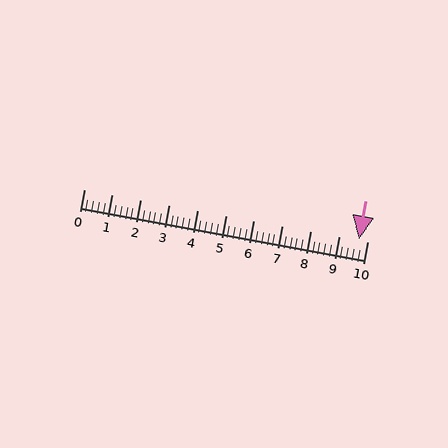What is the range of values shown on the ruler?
The ruler shows values from 0 to 10.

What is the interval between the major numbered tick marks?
The major tick marks are spaced 1 units apart.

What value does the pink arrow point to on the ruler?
The pink arrow points to approximately 9.7.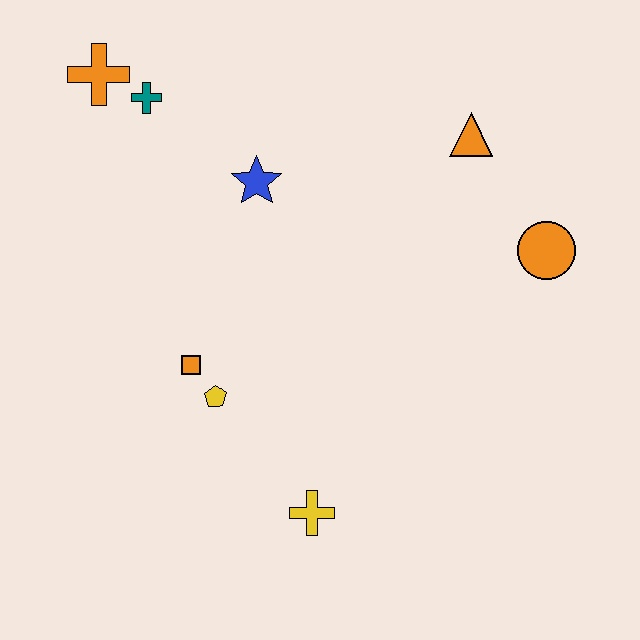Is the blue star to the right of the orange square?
Yes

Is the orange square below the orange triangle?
Yes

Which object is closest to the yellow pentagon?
The orange square is closest to the yellow pentagon.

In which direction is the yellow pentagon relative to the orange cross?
The yellow pentagon is below the orange cross.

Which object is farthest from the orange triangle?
The yellow cross is farthest from the orange triangle.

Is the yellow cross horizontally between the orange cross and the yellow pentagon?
No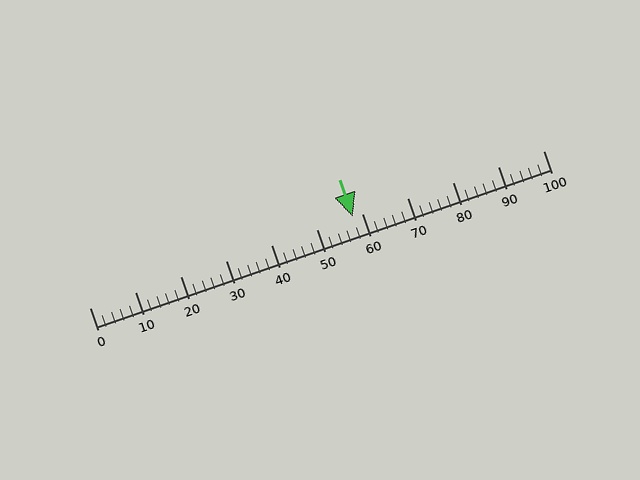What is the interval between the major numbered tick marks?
The major tick marks are spaced 10 units apart.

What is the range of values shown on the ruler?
The ruler shows values from 0 to 100.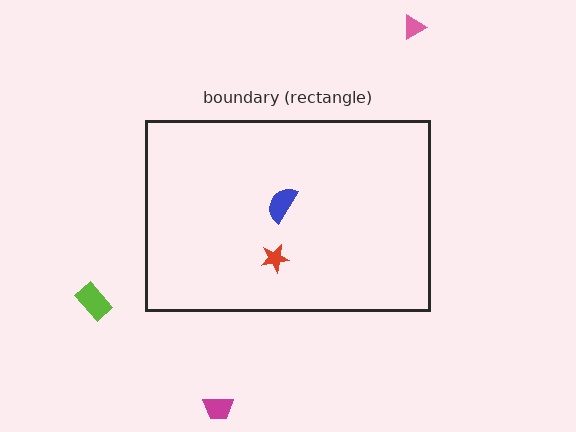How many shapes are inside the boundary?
2 inside, 3 outside.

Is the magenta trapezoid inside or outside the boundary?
Outside.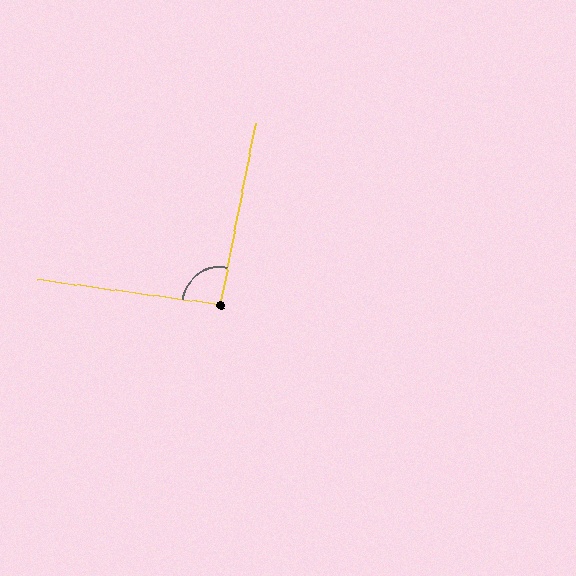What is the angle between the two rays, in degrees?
Approximately 93 degrees.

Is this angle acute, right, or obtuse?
It is approximately a right angle.